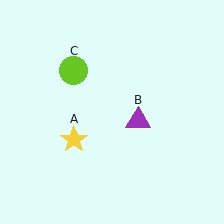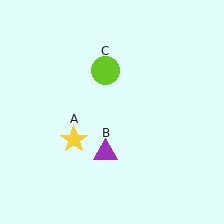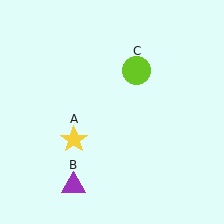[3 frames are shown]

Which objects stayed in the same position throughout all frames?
Yellow star (object A) remained stationary.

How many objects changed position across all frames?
2 objects changed position: purple triangle (object B), lime circle (object C).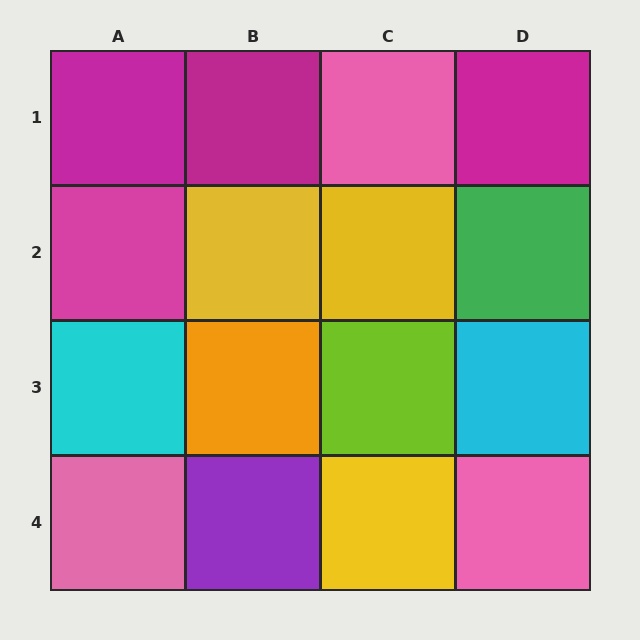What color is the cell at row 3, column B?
Orange.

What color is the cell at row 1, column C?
Pink.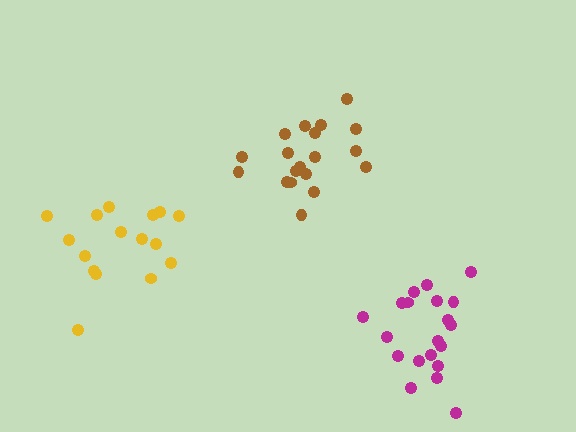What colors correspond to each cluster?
The clusters are colored: magenta, brown, yellow.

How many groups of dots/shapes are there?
There are 3 groups.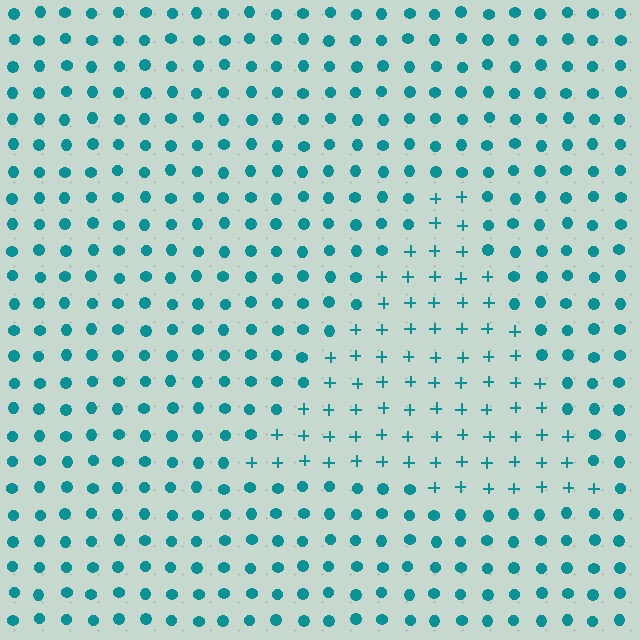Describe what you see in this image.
The image is filled with small teal elements arranged in a uniform grid. A triangle-shaped region contains plus signs, while the surrounding area contains circles. The boundary is defined purely by the change in element shape.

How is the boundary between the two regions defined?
The boundary is defined by a change in element shape: plus signs inside vs. circles outside. All elements share the same color and spacing.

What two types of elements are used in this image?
The image uses plus signs inside the triangle region and circles outside it.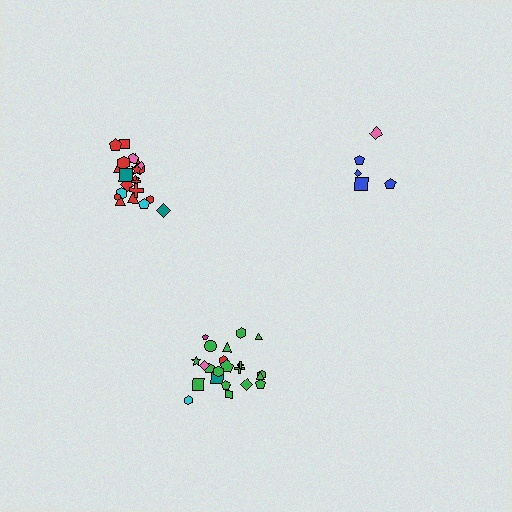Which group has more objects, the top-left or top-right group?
The top-left group.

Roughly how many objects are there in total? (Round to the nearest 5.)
Roughly 50 objects in total.